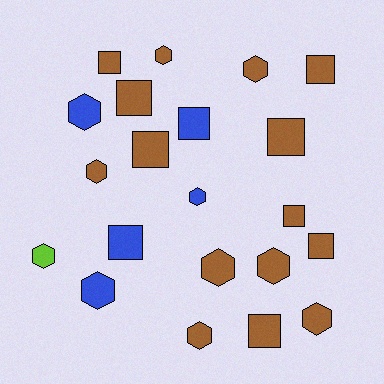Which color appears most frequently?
Brown, with 15 objects.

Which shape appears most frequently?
Hexagon, with 11 objects.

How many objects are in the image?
There are 21 objects.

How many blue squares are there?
There are 2 blue squares.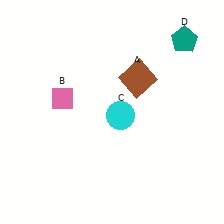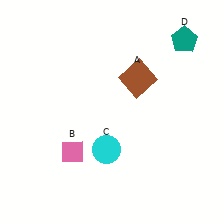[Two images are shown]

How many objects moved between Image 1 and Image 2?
2 objects moved between the two images.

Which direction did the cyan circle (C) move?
The cyan circle (C) moved down.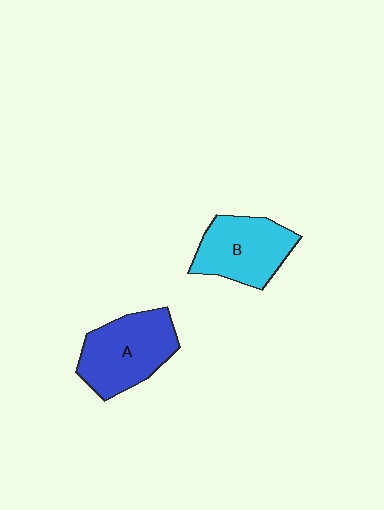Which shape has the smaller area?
Shape B (cyan).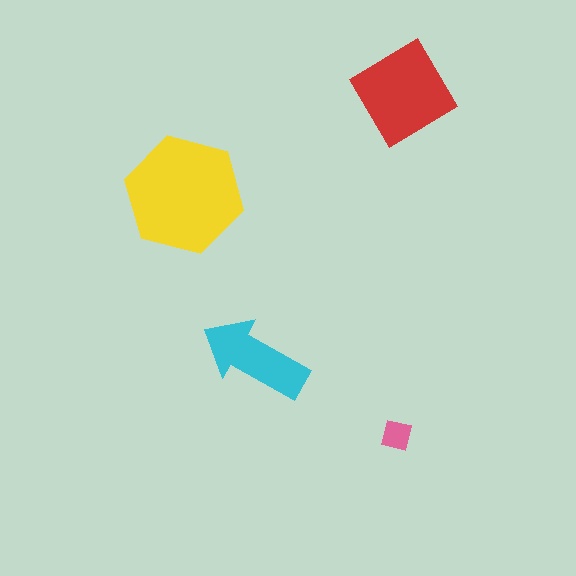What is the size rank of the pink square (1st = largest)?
4th.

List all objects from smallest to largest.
The pink square, the cyan arrow, the red diamond, the yellow hexagon.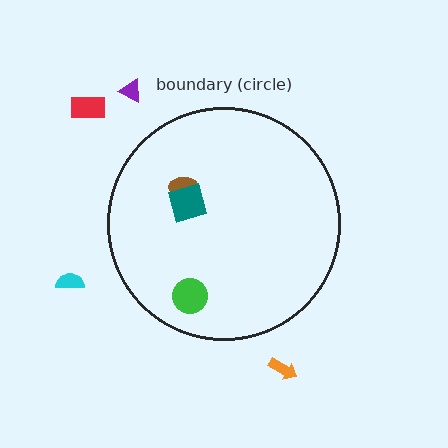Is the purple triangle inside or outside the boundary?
Outside.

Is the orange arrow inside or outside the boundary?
Outside.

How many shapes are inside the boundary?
3 inside, 4 outside.